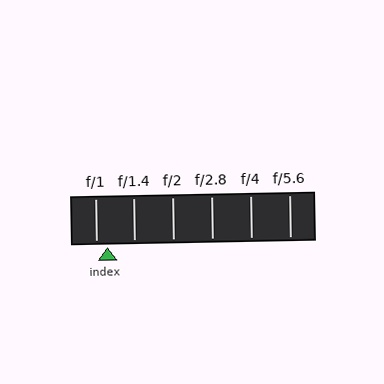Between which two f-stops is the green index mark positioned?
The index mark is between f/1 and f/1.4.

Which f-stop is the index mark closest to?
The index mark is closest to f/1.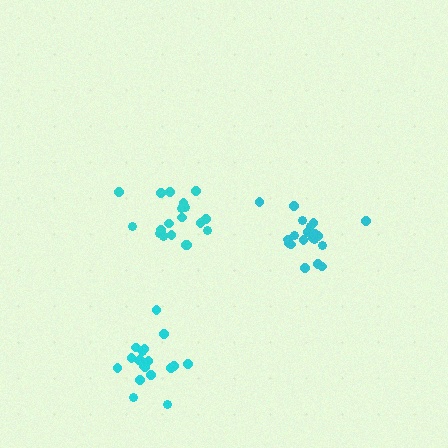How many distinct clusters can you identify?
There are 3 distinct clusters.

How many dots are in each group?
Group 1: 20 dots, Group 2: 20 dots, Group 3: 20 dots (60 total).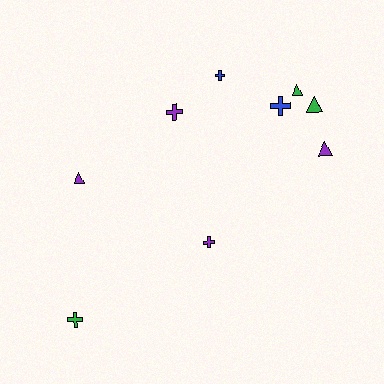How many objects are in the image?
There are 9 objects.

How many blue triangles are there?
There are no blue triangles.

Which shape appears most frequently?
Cross, with 5 objects.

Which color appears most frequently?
Purple, with 4 objects.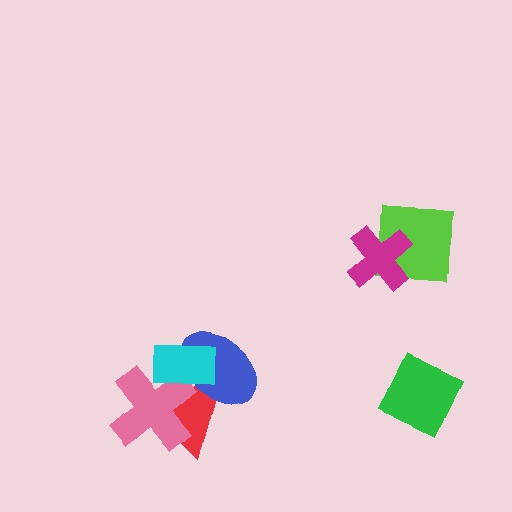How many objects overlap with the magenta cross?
1 object overlaps with the magenta cross.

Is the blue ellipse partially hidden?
Yes, it is partially covered by another shape.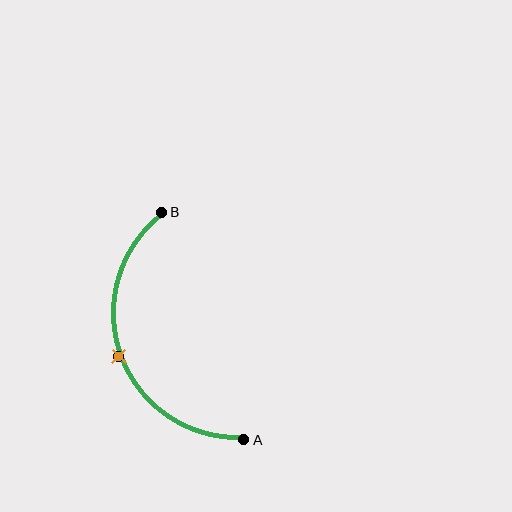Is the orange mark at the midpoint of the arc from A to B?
Yes. The orange mark lies on the arc at equal arc-length from both A and B — it is the arc midpoint.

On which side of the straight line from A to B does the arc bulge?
The arc bulges to the left of the straight line connecting A and B.